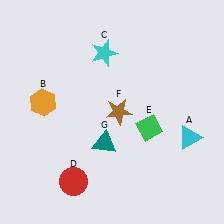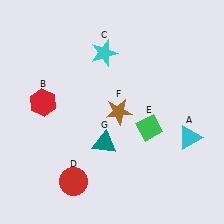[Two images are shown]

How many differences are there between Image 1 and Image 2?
There is 1 difference between the two images.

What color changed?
The hexagon (B) changed from orange in Image 1 to red in Image 2.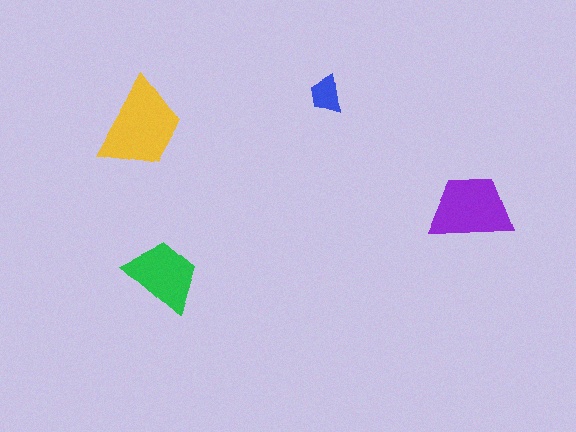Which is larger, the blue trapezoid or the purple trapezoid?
The purple one.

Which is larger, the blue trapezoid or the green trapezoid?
The green one.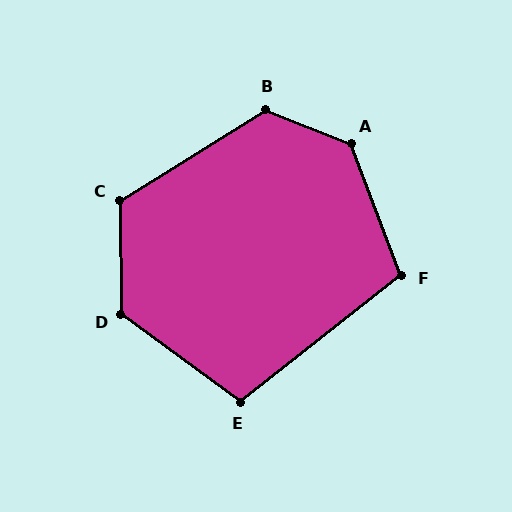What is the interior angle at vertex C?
Approximately 121 degrees (obtuse).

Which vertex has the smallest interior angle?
E, at approximately 106 degrees.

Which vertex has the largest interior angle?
A, at approximately 133 degrees.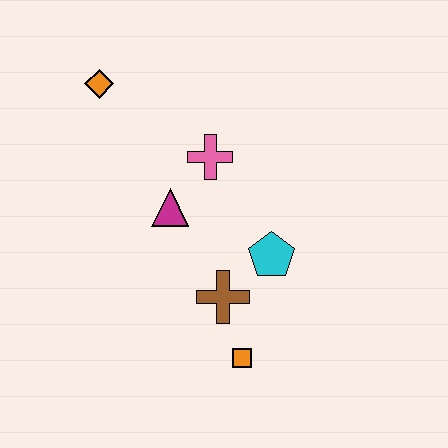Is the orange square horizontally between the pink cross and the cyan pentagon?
Yes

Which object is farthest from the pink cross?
The orange square is farthest from the pink cross.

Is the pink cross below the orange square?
No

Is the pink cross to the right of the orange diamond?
Yes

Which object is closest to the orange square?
The brown cross is closest to the orange square.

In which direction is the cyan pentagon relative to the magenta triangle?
The cyan pentagon is to the right of the magenta triangle.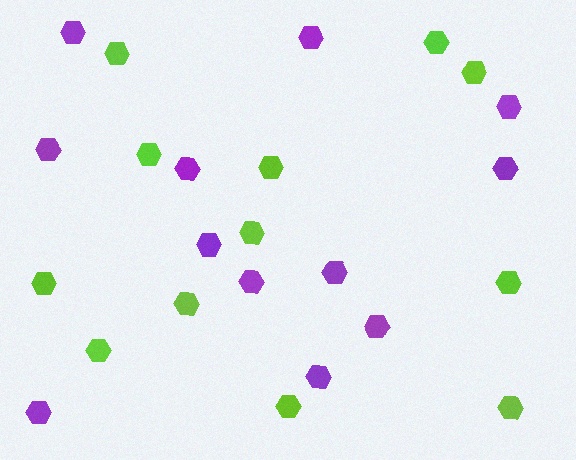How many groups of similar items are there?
There are 2 groups: one group of purple hexagons (12) and one group of lime hexagons (12).